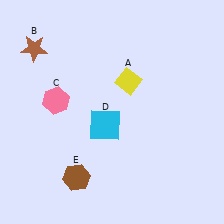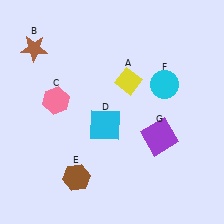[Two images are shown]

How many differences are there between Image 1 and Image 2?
There are 2 differences between the two images.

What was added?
A cyan circle (F), a purple square (G) were added in Image 2.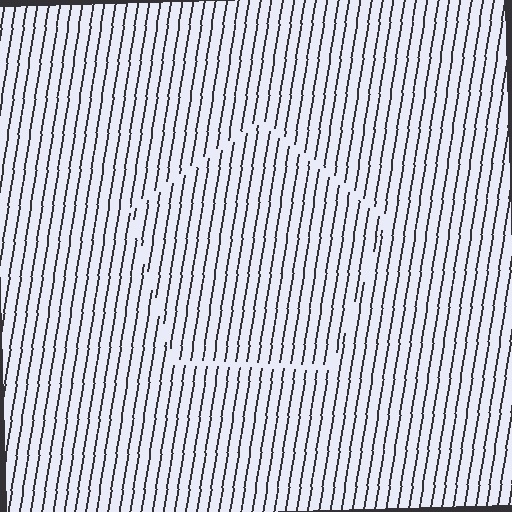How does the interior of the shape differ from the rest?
The interior of the shape contains the same grating, shifted by half a period — the contour is defined by the phase discontinuity where line-ends from the inner and outer gratings abut.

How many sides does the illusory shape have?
5 sides — the line-ends trace a pentagon.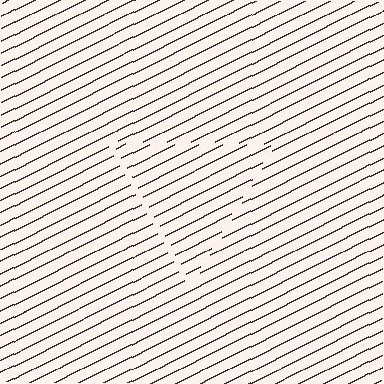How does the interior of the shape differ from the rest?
The interior of the shape contains the same grating, shifted by half a period — the contour is defined by the phase discontinuity where line-ends from the inner and outer gratings abut.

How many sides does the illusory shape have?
3 sides — the line-ends trace a triangle.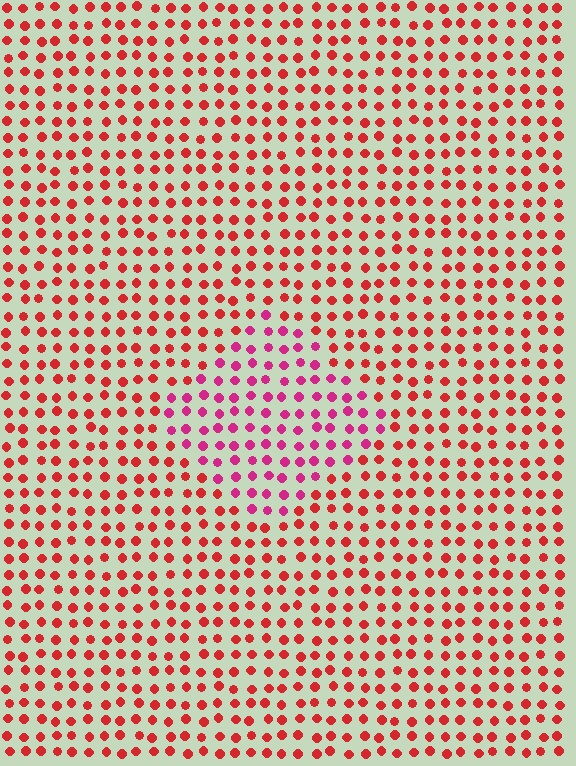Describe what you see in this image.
The image is filled with small red elements in a uniform arrangement. A diamond-shaped region is visible where the elements are tinted to a slightly different hue, forming a subtle color boundary.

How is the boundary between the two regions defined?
The boundary is defined purely by a slight shift in hue (about 32 degrees). Spacing, size, and orientation are identical on both sides.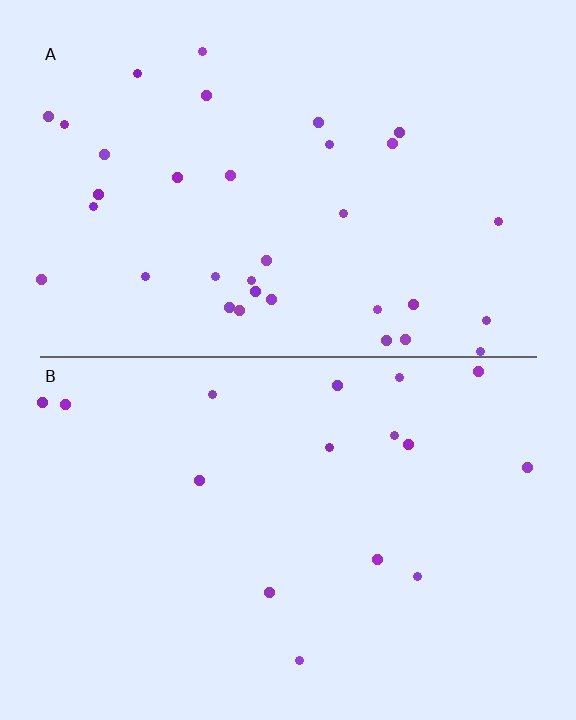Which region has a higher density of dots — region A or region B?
A (the top).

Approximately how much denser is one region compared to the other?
Approximately 2.1× — region A over region B.